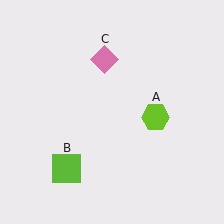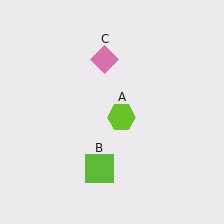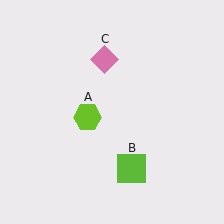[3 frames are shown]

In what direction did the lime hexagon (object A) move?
The lime hexagon (object A) moved left.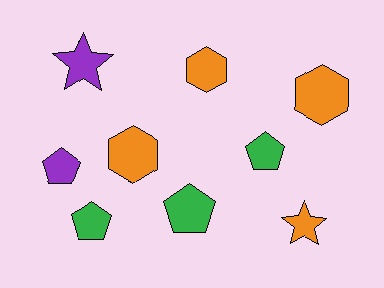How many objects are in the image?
There are 9 objects.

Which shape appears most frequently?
Pentagon, with 4 objects.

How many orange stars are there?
There is 1 orange star.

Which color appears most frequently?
Orange, with 4 objects.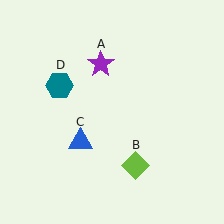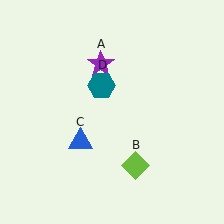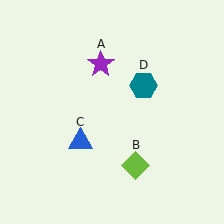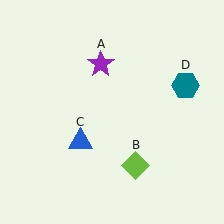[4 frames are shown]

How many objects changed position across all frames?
1 object changed position: teal hexagon (object D).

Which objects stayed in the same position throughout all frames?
Purple star (object A) and lime diamond (object B) and blue triangle (object C) remained stationary.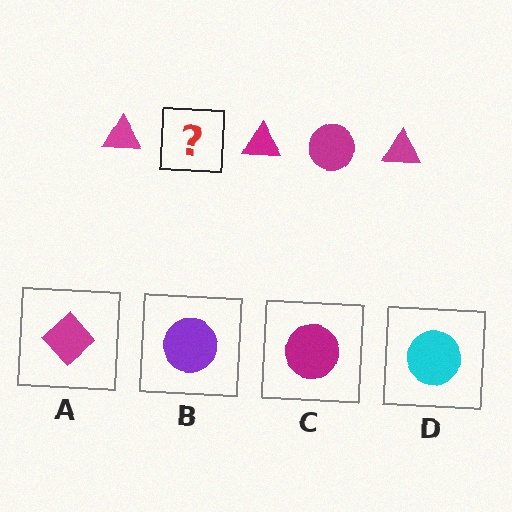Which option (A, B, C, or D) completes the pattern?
C.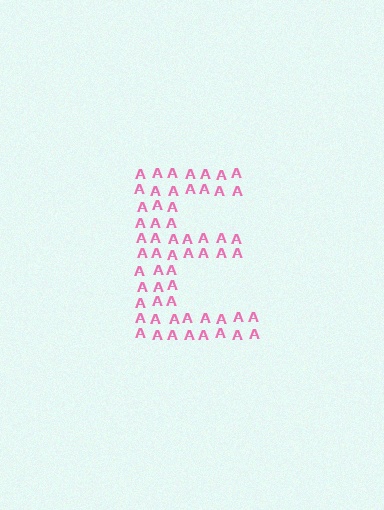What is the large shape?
The large shape is the letter E.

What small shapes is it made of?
It is made of small letter A's.